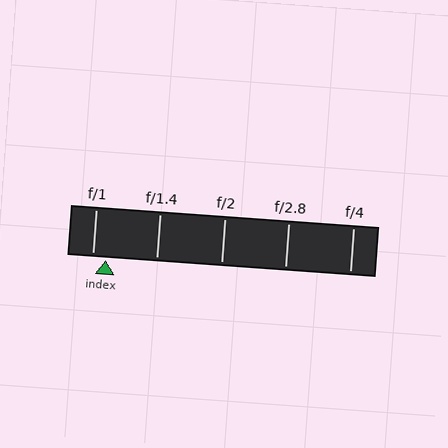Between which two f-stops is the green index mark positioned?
The index mark is between f/1 and f/1.4.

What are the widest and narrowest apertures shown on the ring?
The widest aperture shown is f/1 and the narrowest is f/4.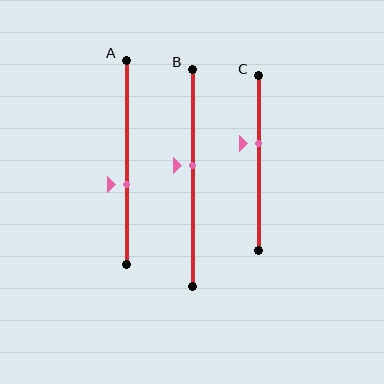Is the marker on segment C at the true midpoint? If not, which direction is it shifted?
No, the marker on segment C is shifted upward by about 11% of the segment length.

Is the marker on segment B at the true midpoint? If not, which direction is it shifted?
No, the marker on segment B is shifted upward by about 6% of the segment length.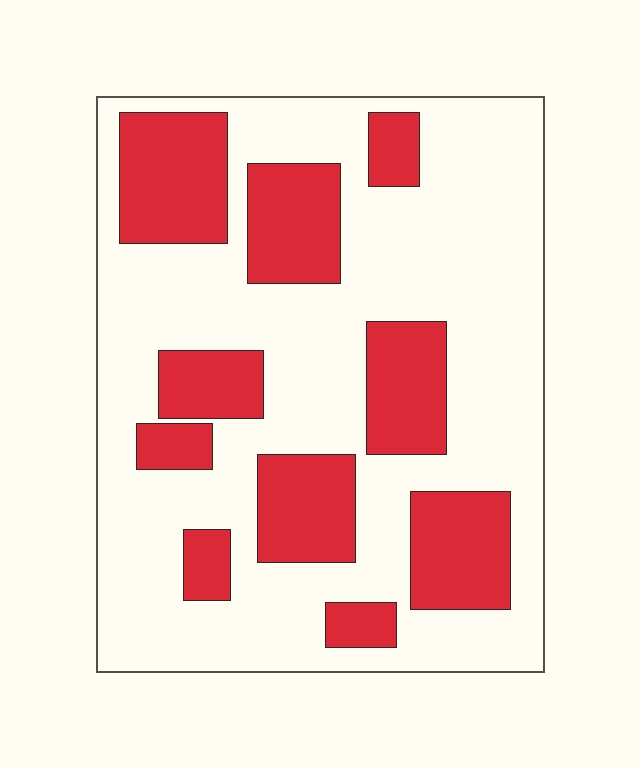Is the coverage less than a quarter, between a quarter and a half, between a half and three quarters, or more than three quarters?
Between a quarter and a half.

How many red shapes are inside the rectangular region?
10.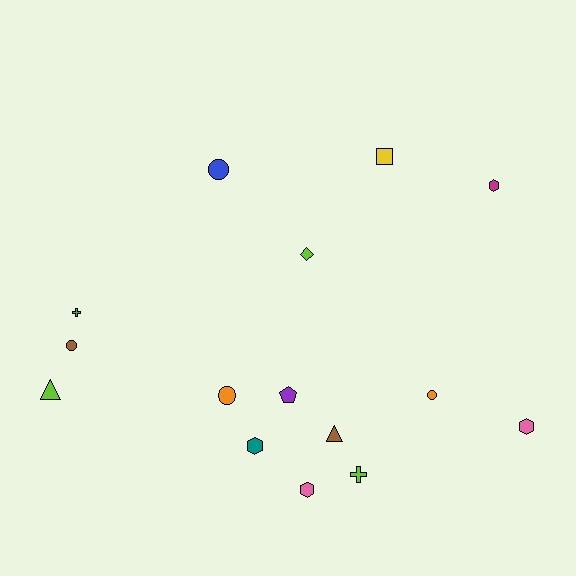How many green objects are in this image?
There is 1 green object.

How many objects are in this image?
There are 15 objects.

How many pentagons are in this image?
There is 1 pentagon.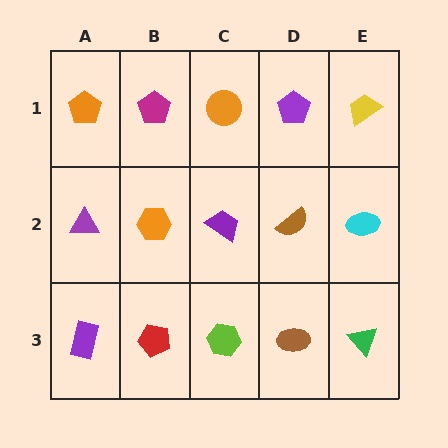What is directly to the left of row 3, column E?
A brown ellipse.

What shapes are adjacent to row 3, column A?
A purple triangle (row 2, column A), a red pentagon (row 3, column B).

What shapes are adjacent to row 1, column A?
A purple triangle (row 2, column A), a magenta pentagon (row 1, column B).